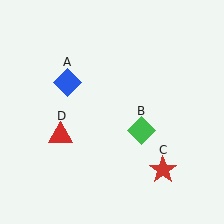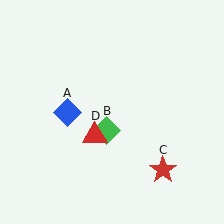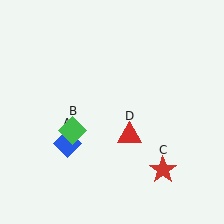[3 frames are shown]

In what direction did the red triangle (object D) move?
The red triangle (object D) moved right.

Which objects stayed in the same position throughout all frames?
Red star (object C) remained stationary.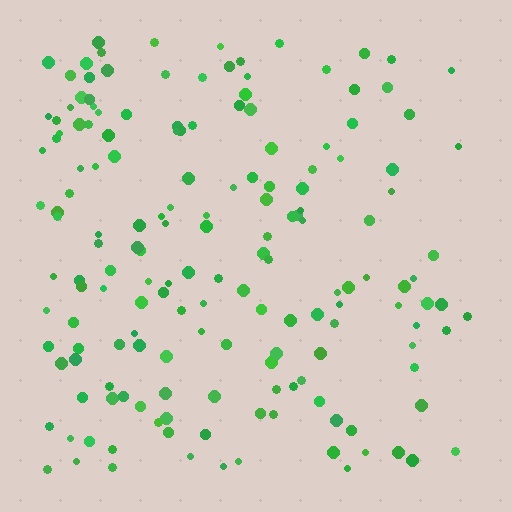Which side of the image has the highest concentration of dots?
The left.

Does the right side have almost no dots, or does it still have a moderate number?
Still a moderate number, just noticeably fewer than the left.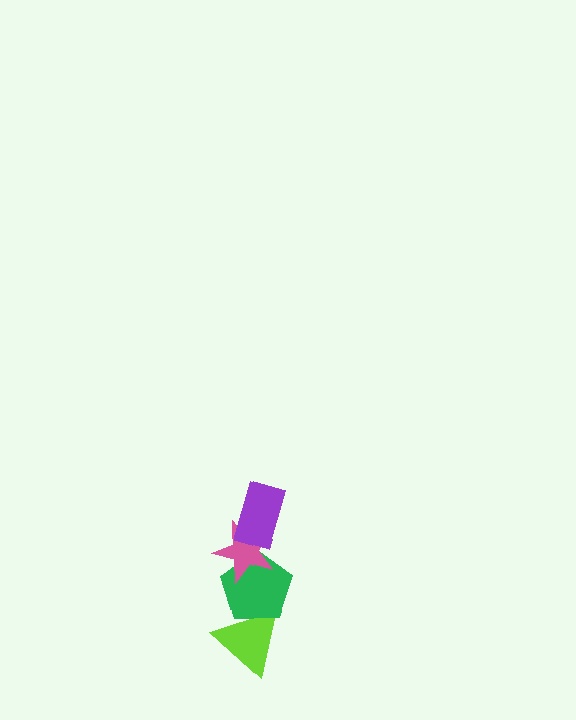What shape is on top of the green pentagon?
The pink star is on top of the green pentagon.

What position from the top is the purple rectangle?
The purple rectangle is 1st from the top.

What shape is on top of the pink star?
The purple rectangle is on top of the pink star.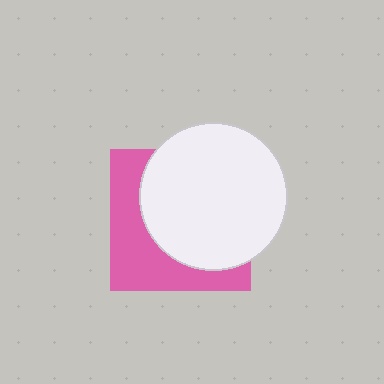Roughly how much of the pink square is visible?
A small part of it is visible (roughly 40%).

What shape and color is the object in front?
The object in front is a white circle.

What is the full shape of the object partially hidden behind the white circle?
The partially hidden object is a pink square.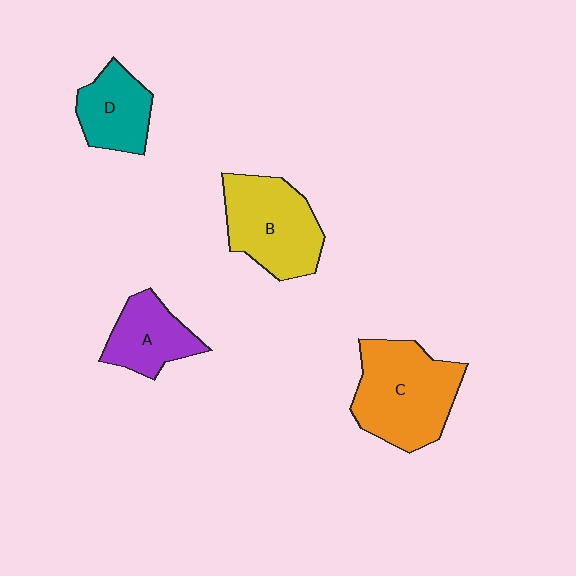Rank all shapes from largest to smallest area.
From largest to smallest: C (orange), B (yellow), A (purple), D (teal).